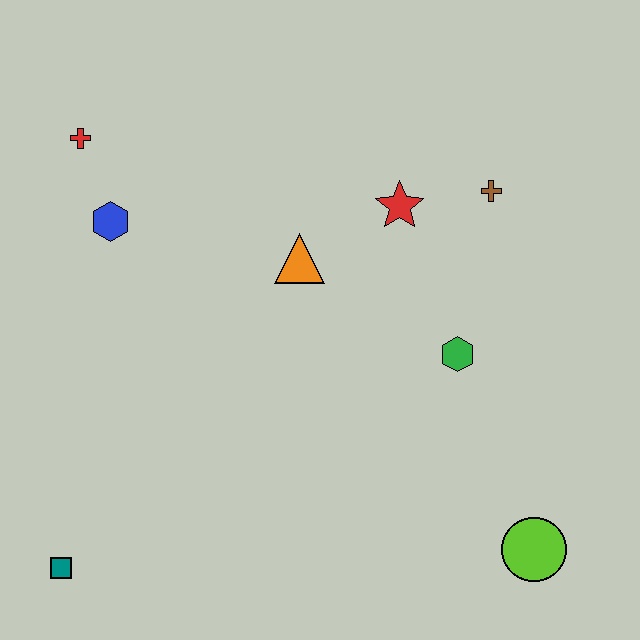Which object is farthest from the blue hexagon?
The lime circle is farthest from the blue hexagon.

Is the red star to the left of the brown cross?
Yes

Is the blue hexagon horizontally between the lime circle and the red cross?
Yes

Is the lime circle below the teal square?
No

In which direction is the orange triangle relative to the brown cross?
The orange triangle is to the left of the brown cross.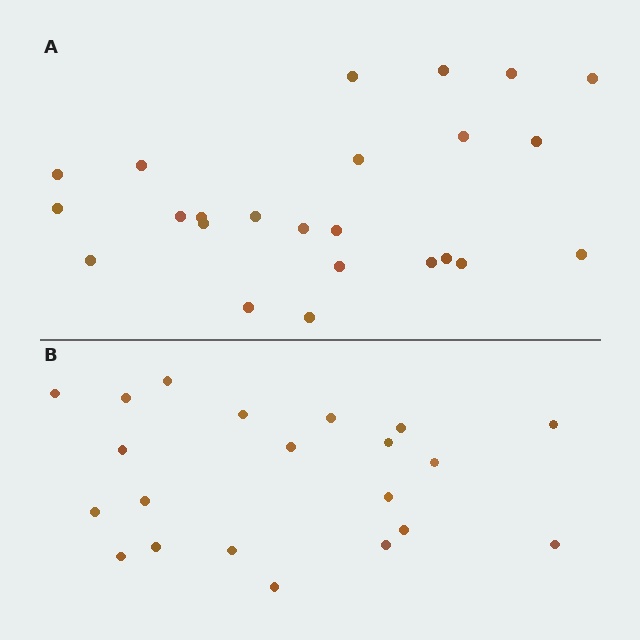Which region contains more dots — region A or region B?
Region A (the top region) has more dots.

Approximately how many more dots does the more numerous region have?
Region A has just a few more — roughly 2 or 3 more dots than region B.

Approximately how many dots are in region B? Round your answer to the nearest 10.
About 20 dots. (The exact count is 21, which rounds to 20.)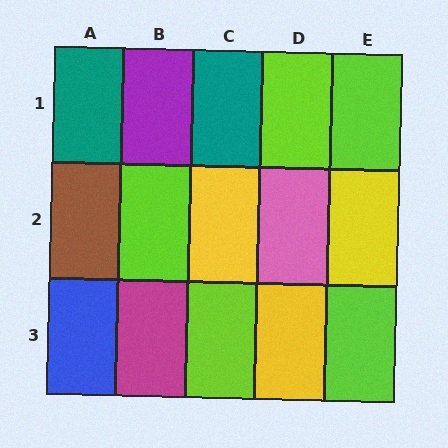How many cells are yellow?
3 cells are yellow.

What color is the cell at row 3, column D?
Yellow.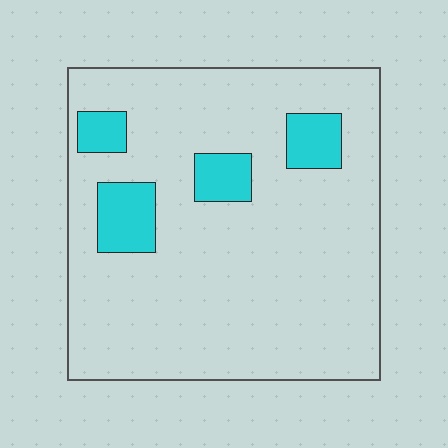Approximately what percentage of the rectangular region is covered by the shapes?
Approximately 10%.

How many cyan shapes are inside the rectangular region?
4.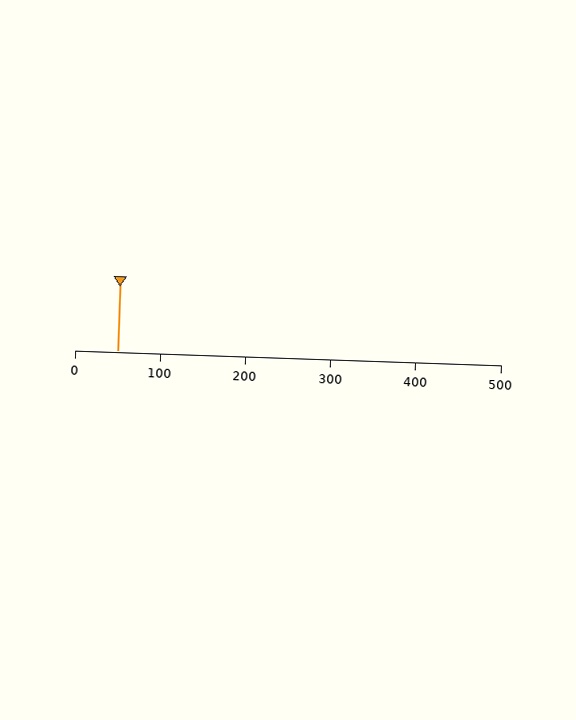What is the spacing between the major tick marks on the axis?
The major ticks are spaced 100 apart.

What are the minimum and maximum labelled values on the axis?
The axis runs from 0 to 500.